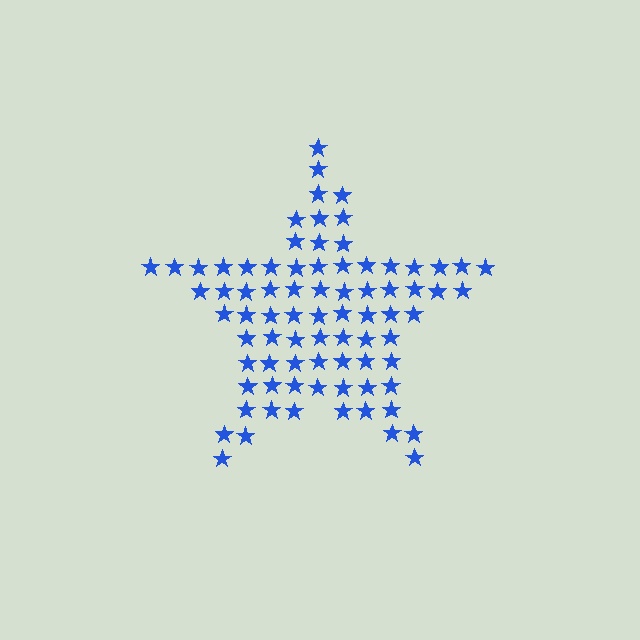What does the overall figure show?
The overall figure shows a star.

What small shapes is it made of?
It is made of small stars.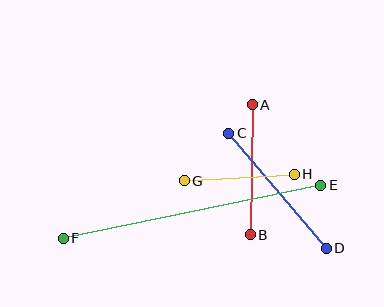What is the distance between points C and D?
The distance is approximately 151 pixels.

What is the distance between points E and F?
The distance is approximately 263 pixels.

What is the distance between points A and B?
The distance is approximately 130 pixels.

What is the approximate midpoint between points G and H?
The midpoint is at approximately (239, 177) pixels.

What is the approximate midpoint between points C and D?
The midpoint is at approximately (277, 191) pixels.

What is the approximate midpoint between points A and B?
The midpoint is at approximately (251, 170) pixels.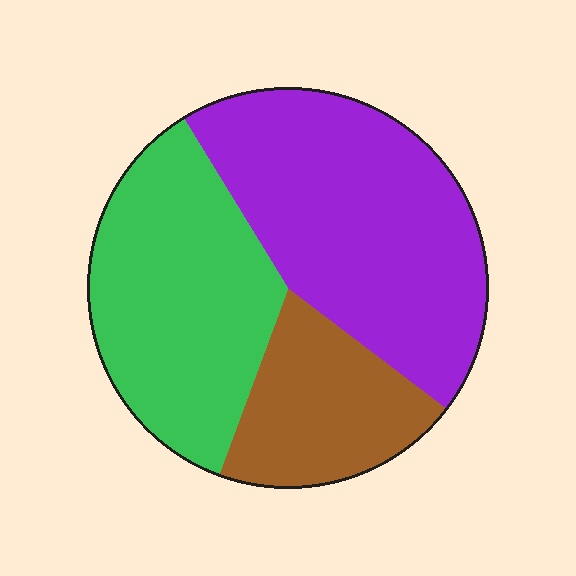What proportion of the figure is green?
Green covers around 35% of the figure.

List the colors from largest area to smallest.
From largest to smallest: purple, green, brown.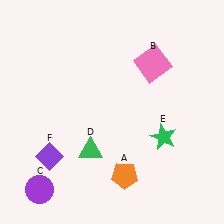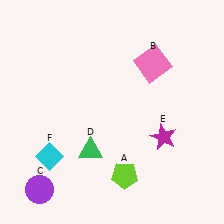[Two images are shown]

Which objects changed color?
A changed from orange to lime. E changed from green to magenta. F changed from purple to cyan.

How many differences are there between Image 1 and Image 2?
There are 3 differences between the two images.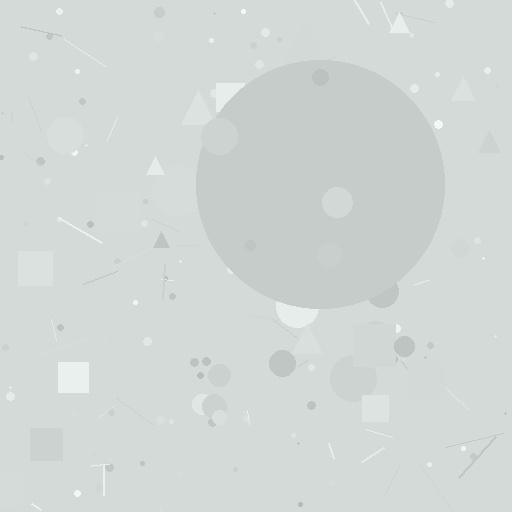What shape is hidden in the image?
A circle is hidden in the image.